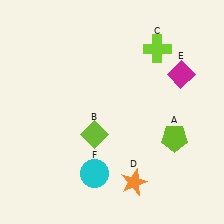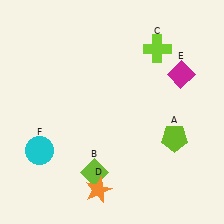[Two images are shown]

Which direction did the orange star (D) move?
The orange star (D) moved left.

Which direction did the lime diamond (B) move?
The lime diamond (B) moved down.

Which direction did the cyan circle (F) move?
The cyan circle (F) moved left.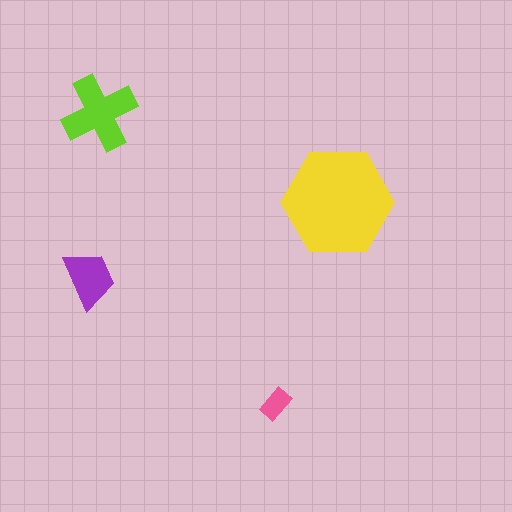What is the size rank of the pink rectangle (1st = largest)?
4th.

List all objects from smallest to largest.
The pink rectangle, the purple trapezoid, the lime cross, the yellow hexagon.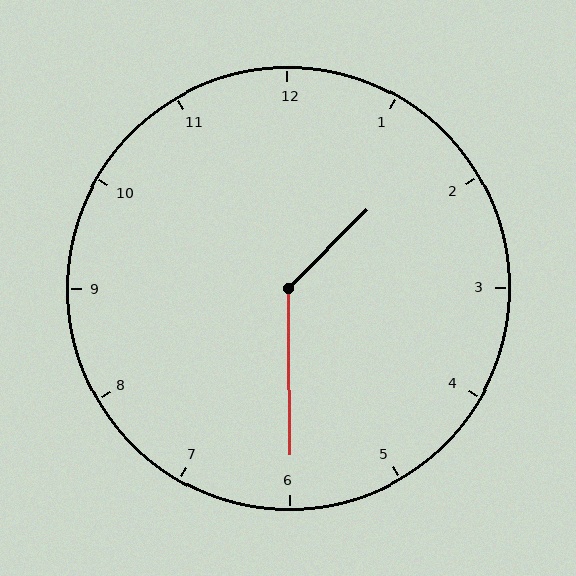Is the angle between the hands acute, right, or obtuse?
It is obtuse.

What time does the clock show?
1:30.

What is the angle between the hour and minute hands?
Approximately 135 degrees.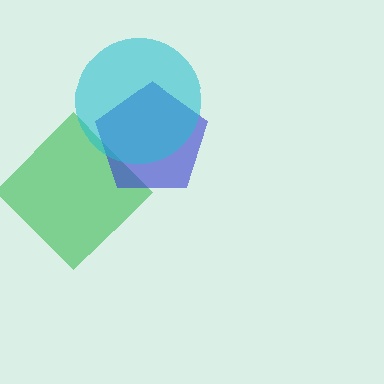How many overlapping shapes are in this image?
There are 3 overlapping shapes in the image.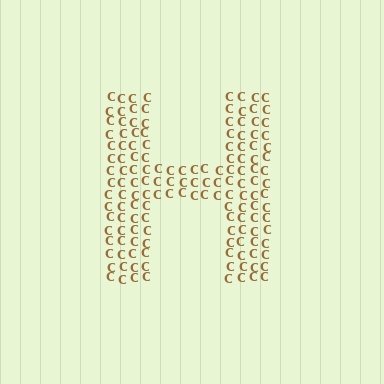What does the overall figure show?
The overall figure shows the letter H.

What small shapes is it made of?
It is made of small letter C's.